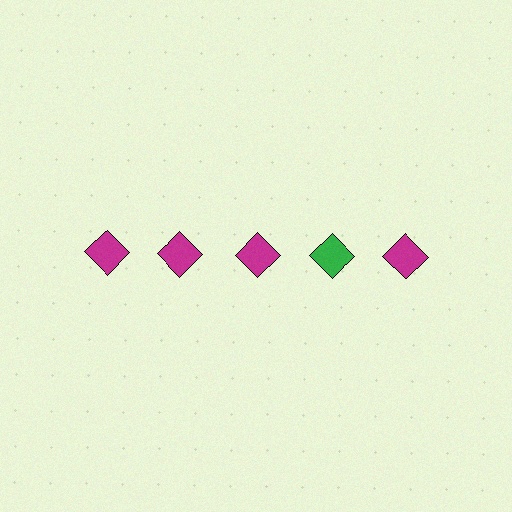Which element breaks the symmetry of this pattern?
The green diamond in the top row, second from right column breaks the symmetry. All other shapes are magenta diamonds.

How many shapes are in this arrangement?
There are 5 shapes arranged in a grid pattern.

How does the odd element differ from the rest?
It has a different color: green instead of magenta.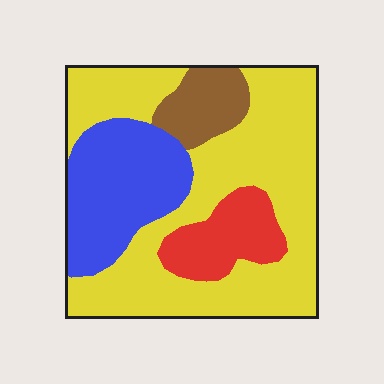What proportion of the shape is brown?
Brown takes up about one tenth (1/10) of the shape.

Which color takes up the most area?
Yellow, at roughly 55%.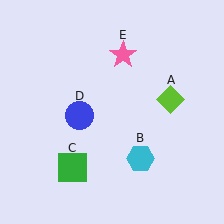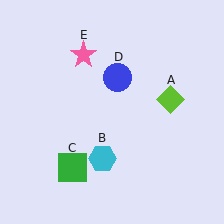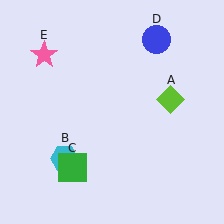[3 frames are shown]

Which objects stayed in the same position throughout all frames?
Lime diamond (object A) and green square (object C) remained stationary.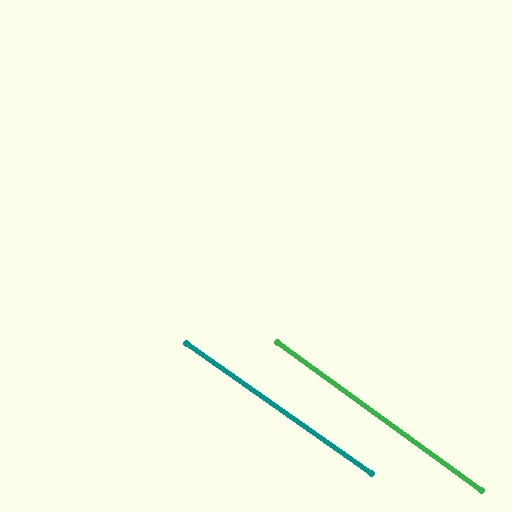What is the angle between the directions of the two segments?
Approximately 1 degree.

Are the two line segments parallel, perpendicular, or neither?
Parallel — their directions differ by only 0.7°.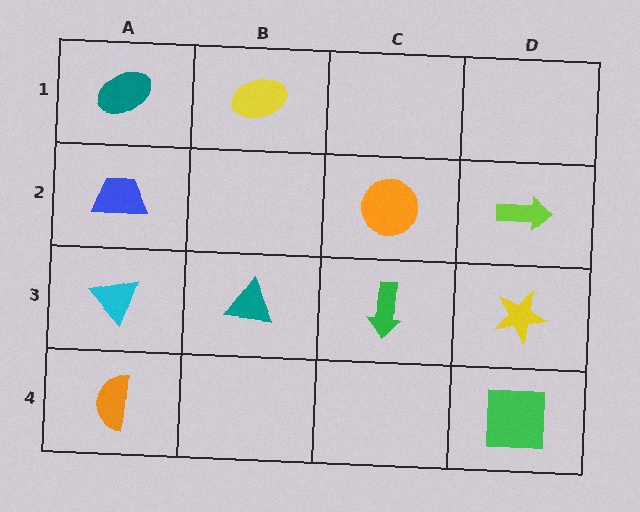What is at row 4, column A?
An orange semicircle.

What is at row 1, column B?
A yellow ellipse.